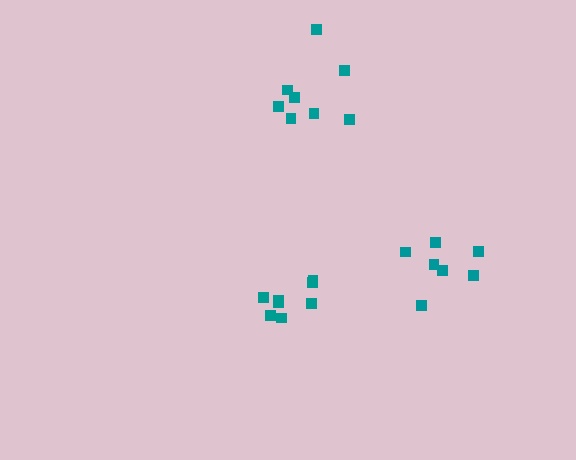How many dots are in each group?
Group 1: 8 dots, Group 2: 8 dots, Group 3: 7 dots (23 total).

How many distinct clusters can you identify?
There are 3 distinct clusters.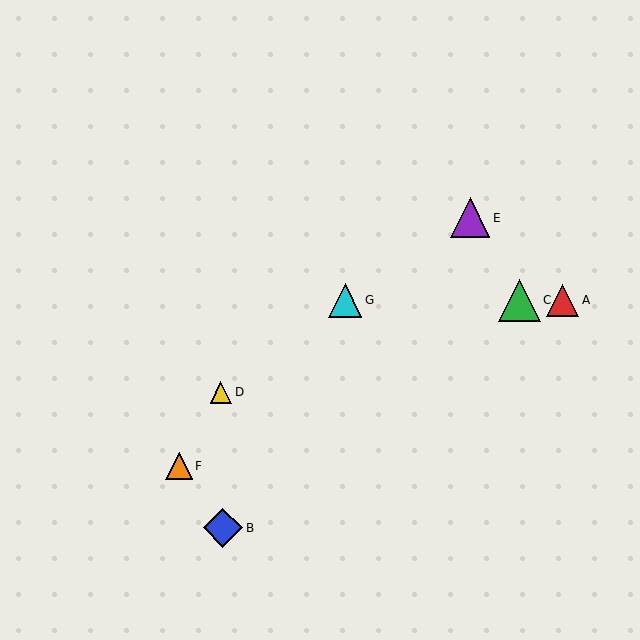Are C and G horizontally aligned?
Yes, both are at y≈300.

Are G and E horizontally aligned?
No, G is at y≈300 and E is at y≈218.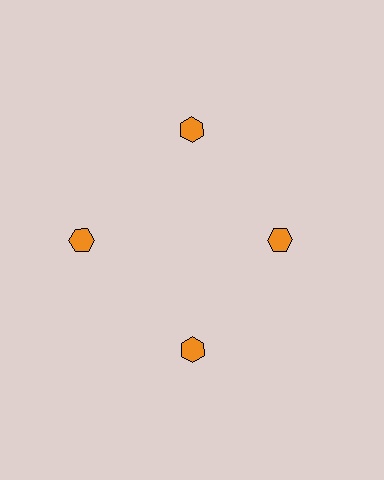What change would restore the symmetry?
The symmetry would be restored by moving it outward, back onto the ring so that all 4 hexagons sit at equal angles and equal distance from the center.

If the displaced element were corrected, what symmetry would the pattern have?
It would have 4-fold rotational symmetry — the pattern would map onto itself every 90 degrees.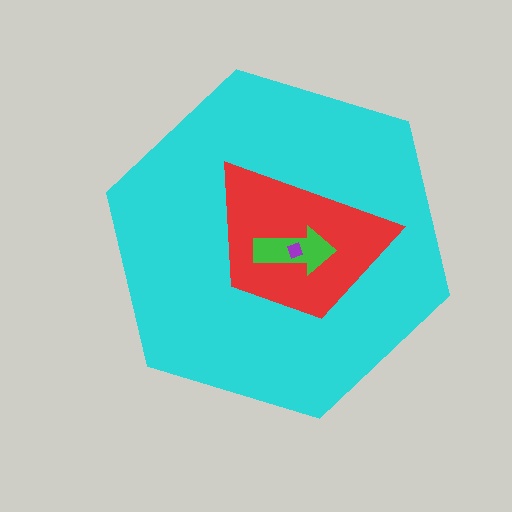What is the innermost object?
The purple square.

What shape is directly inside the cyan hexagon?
The red trapezoid.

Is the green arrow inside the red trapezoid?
Yes.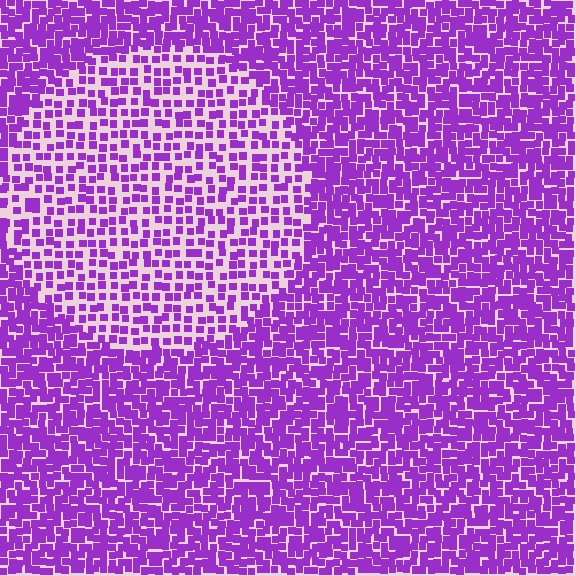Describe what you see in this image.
The image contains small purple elements arranged at two different densities. A circle-shaped region is visible where the elements are less densely packed than the surrounding area.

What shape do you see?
I see a circle.